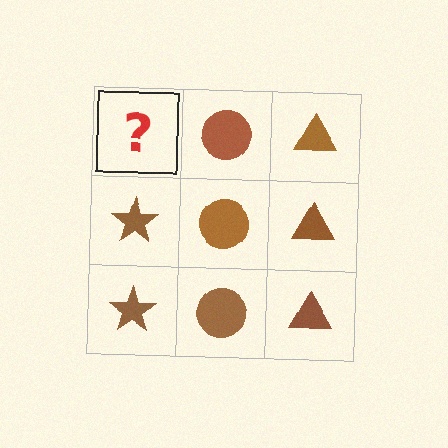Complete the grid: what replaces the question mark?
The question mark should be replaced with a brown star.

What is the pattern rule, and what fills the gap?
The rule is that each column has a consistent shape. The gap should be filled with a brown star.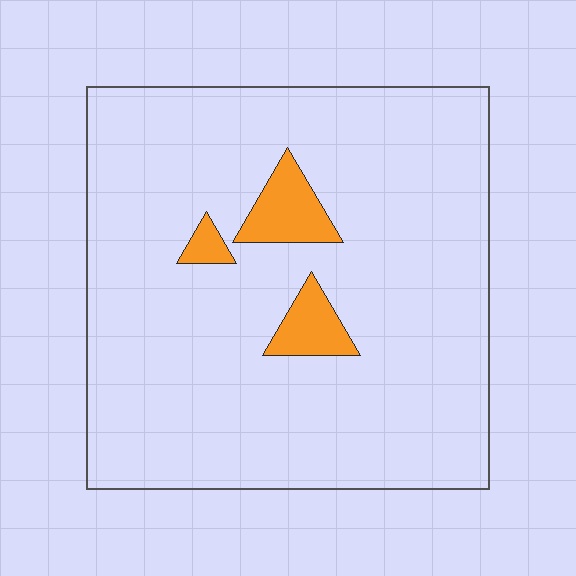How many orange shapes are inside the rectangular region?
3.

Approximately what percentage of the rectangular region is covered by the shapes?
Approximately 5%.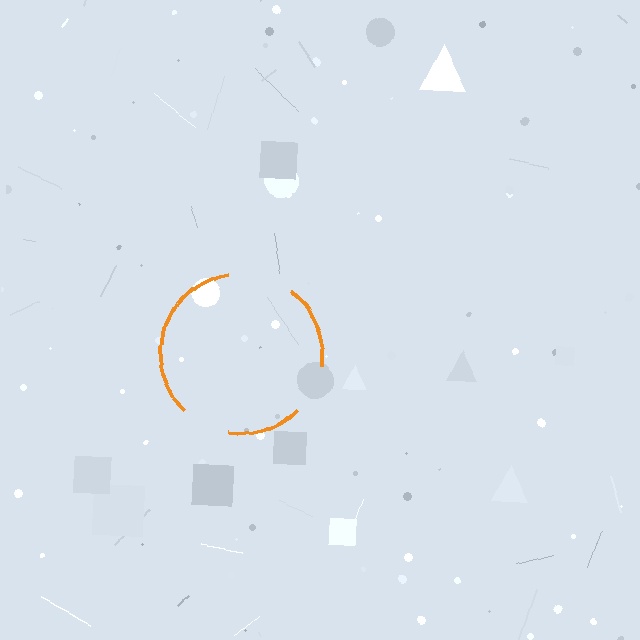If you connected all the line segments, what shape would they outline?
They would outline a circle.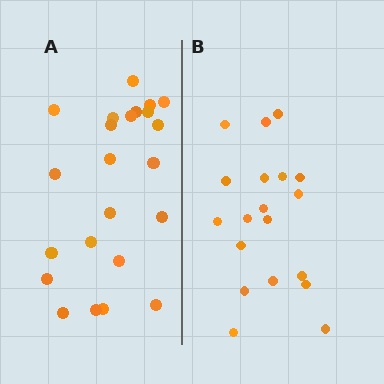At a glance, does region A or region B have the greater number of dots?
Region A (the left region) has more dots.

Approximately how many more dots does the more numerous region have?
Region A has about 4 more dots than region B.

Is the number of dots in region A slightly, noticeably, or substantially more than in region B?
Region A has only slightly more — the two regions are fairly close. The ratio is roughly 1.2 to 1.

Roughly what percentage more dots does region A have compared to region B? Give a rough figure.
About 20% more.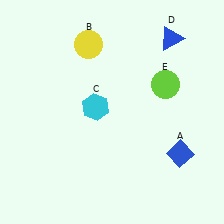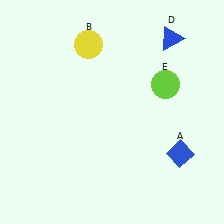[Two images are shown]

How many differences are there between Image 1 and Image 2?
There is 1 difference between the two images.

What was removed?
The cyan hexagon (C) was removed in Image 2.